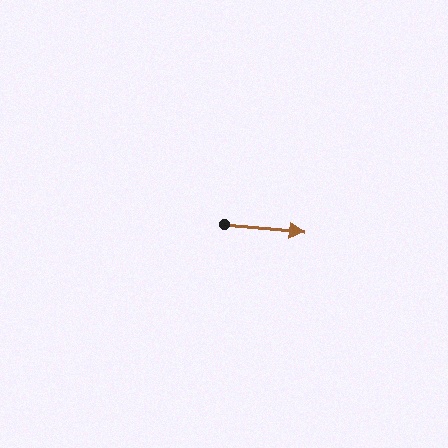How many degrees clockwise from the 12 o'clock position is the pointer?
Approximately 95 degrees.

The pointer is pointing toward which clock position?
Roughly 3 o'clock.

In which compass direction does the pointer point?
East.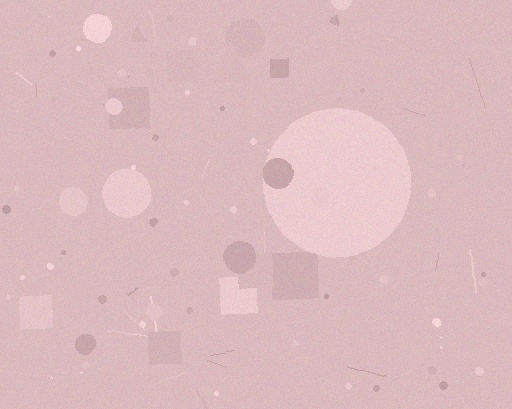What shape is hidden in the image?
A circle is hidden in the image.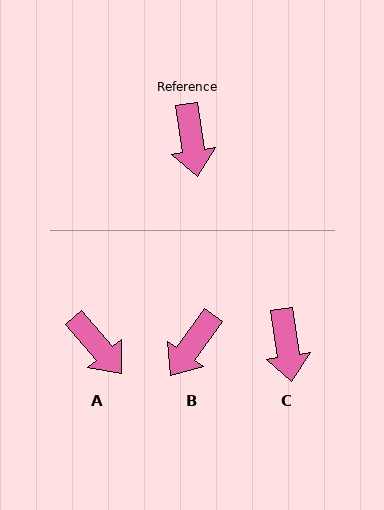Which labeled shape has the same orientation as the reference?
C.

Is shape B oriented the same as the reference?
No, it is off by about 43 degrees.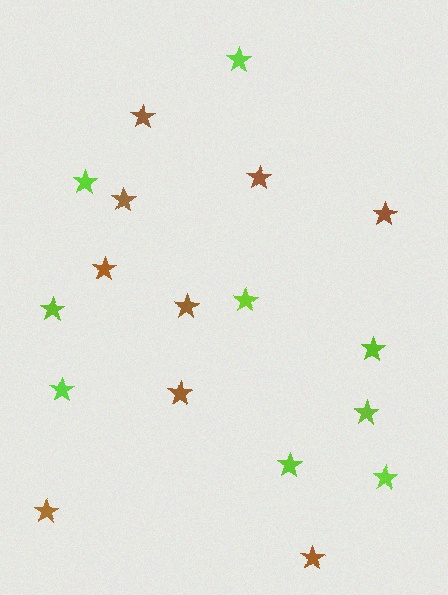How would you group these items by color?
There are 2 groups: one group of brown stars (9) and one group of lime stars (9).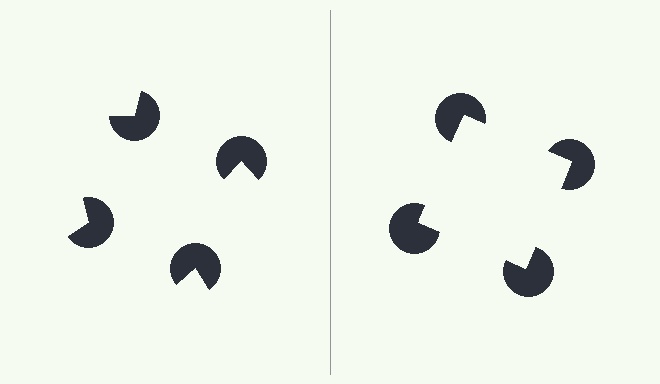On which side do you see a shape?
An illusory square appears on the right side. On the left side the wedge cuts are rotated, so no coherent shape forms.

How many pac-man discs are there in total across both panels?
8 — 4 on each side.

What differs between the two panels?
The pac-man discs are positioned identically on both sides; only the wedge orientations differ. On the right they align to a square; on the left they are misaligned.